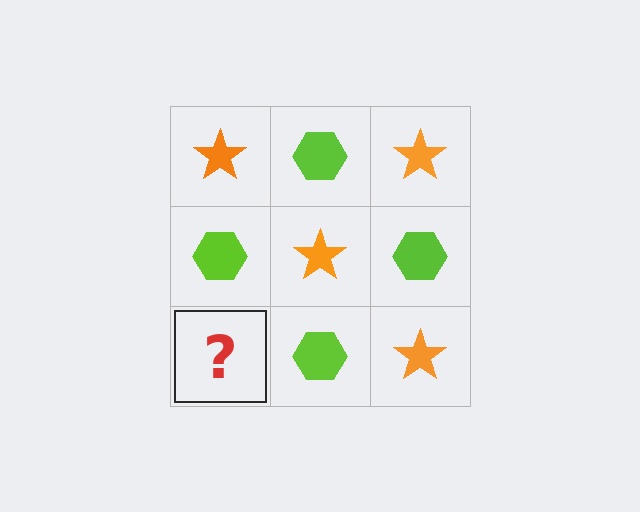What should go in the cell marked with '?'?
The missing cell should contain an orange star.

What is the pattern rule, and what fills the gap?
The rule is that it alternates orange star and lime hexagon in a checkerboard pattern. The gap should be filled with an orange star.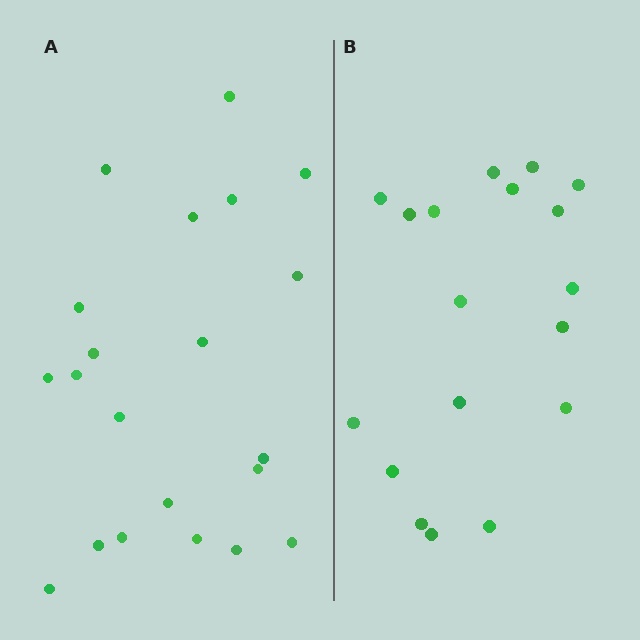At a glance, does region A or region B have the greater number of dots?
Region A (the left region) has more dots.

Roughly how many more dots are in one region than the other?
Region A has just a few more — roughly 2 or 3 more dots than region B.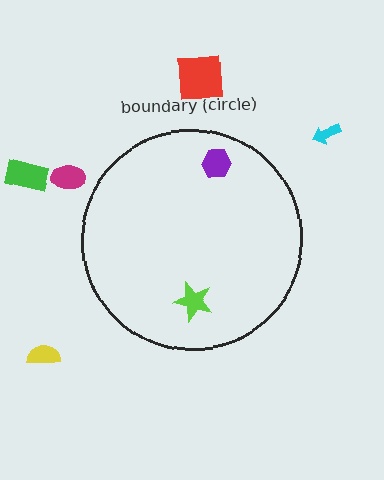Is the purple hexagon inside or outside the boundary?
Inside.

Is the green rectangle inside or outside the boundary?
Outside.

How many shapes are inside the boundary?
2 inside, 5 outside.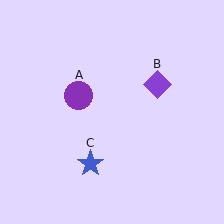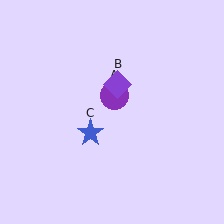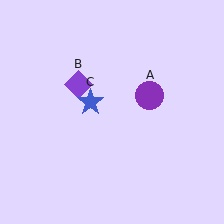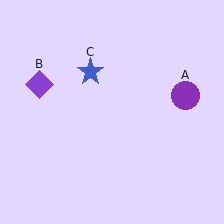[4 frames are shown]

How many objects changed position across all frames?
3 objects changed position: purple circle (object A), purple diamond (object B), blue star (object C).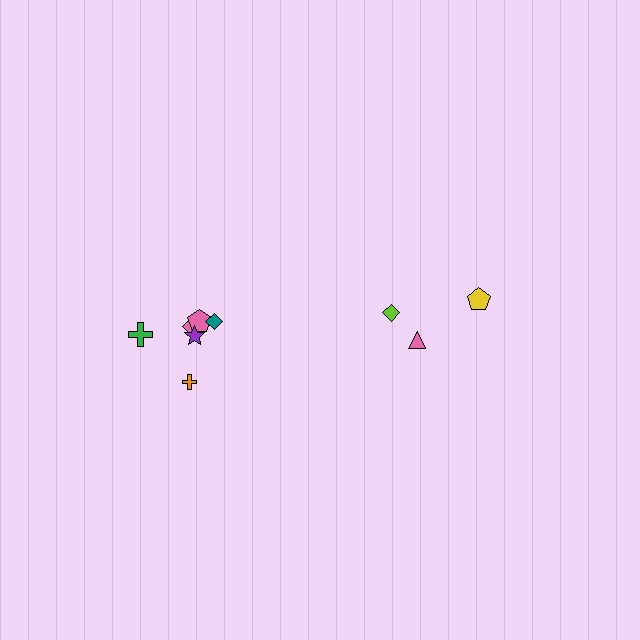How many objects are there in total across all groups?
There are 9 objects.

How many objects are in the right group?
There are 3 objects.